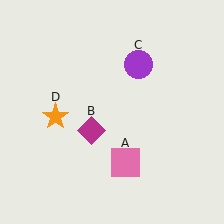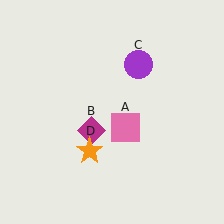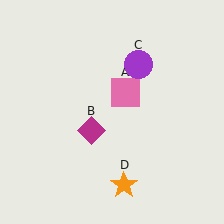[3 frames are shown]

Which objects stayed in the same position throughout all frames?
Magenta diamond (object B) and purple circle (object C) remained stationary.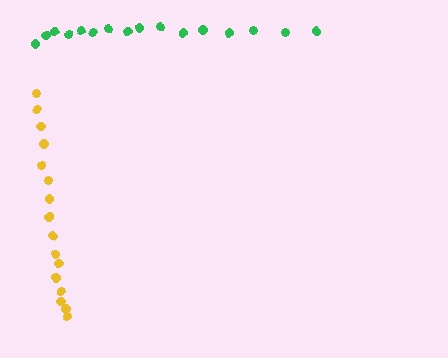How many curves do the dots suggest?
There are 2 distinct paths.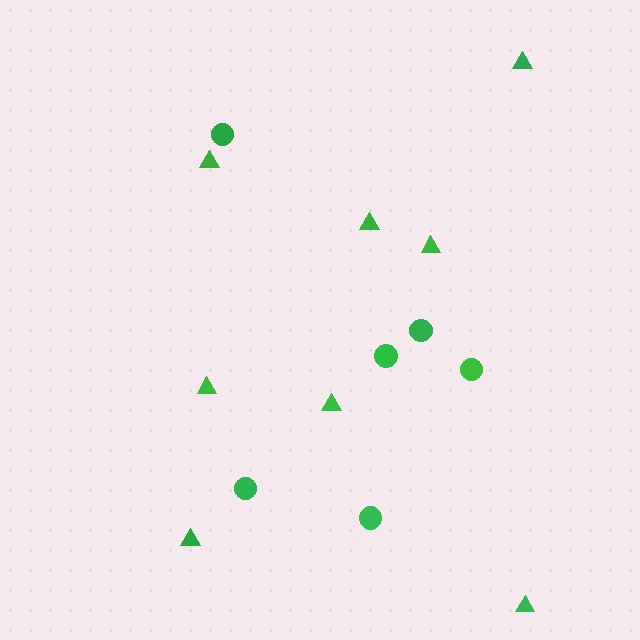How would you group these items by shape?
There are 2 groups: one group of circles (6) and one group of triangles (8).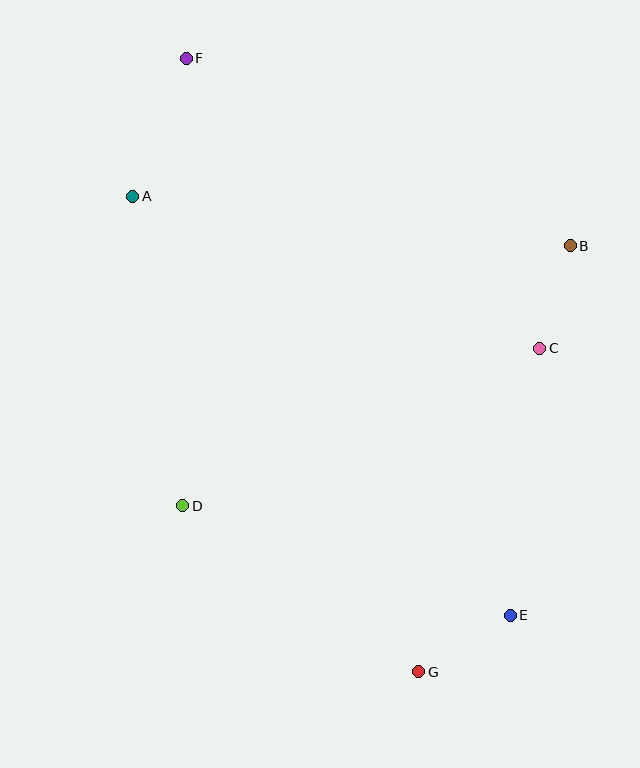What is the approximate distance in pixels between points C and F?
The distance between C and F is approximately 457 pixels.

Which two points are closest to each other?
Points B and C are closest to each other.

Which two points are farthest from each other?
Points F and G are farthest from each other.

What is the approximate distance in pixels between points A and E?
The distance between A and E is approximately 564 pixels.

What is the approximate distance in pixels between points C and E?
The distance between C and E is approximately 269 pixels.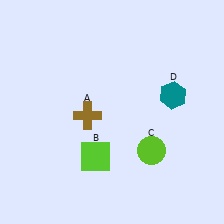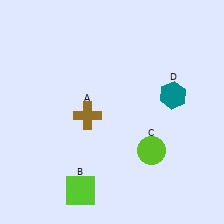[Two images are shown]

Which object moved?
The lime square (B) moved down.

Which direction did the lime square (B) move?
The lime square (B) moved down.